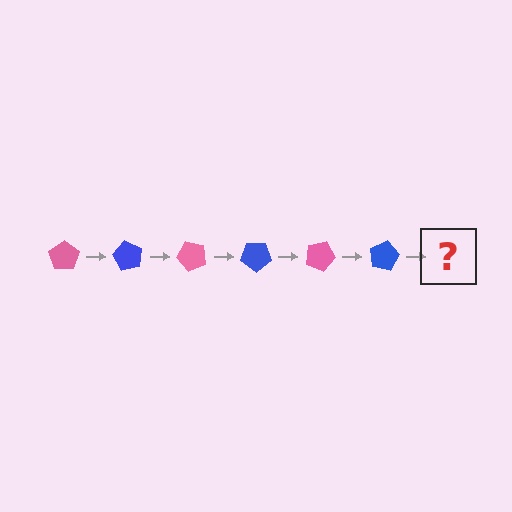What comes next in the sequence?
The next element should be a pink pentagon, rotated 360 degrees from the start.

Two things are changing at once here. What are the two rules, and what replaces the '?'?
The two rules are that it rotates 60 degrees each step and the color cycles through pink and blue. The '?' should be a pink pentagon, rotated 360 degrees from the start.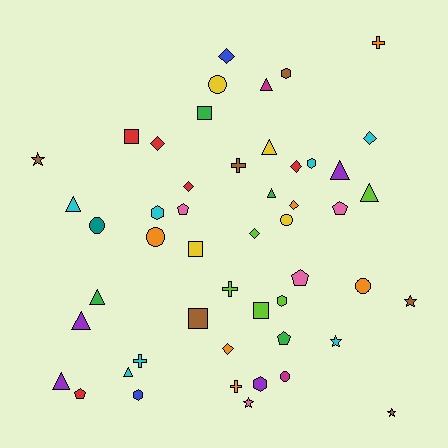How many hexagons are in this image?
There are 6 hexagons.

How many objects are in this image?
There are 50 objects.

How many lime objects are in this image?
There are 5 lime objects.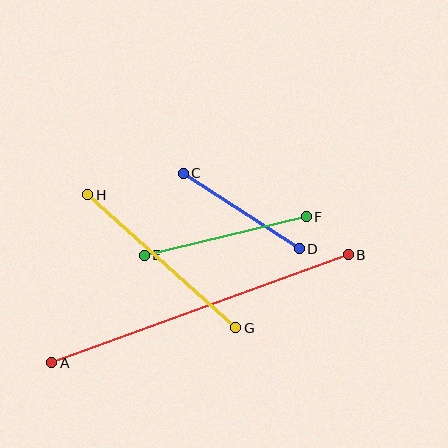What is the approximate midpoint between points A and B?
The midpoint is at approximately (200, 309) pixels.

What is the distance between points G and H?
The distance is approximately 199 pixels.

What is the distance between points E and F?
The distance is approximately 167 pixels.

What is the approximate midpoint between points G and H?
The midpoint is at approximately (162, 261) pixels.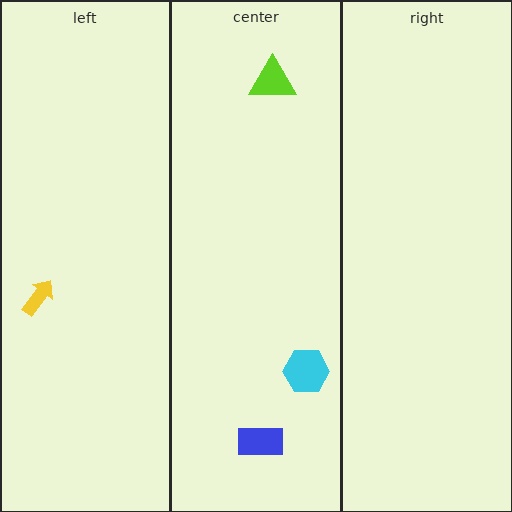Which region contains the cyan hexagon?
The center region.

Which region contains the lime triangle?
The center region.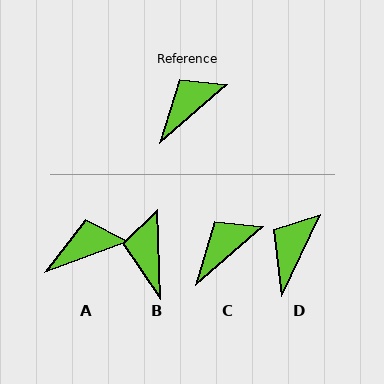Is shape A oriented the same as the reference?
No, it is off by about 20 degrees.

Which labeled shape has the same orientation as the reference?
C.